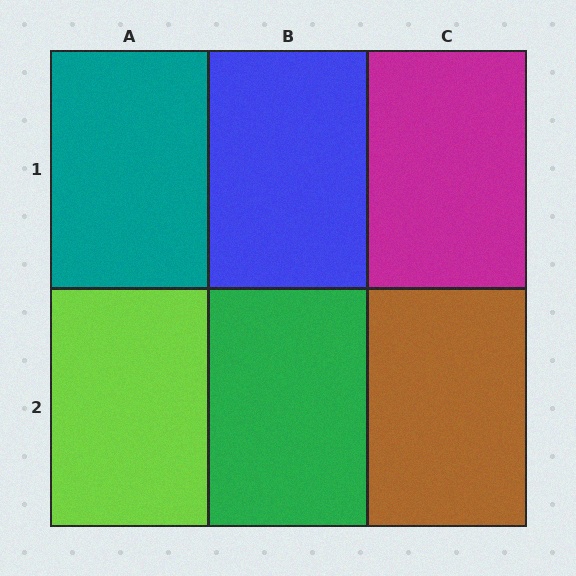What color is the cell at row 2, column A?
Lime.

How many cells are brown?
1 cell is brown.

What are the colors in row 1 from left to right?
Teal, blue, magenta.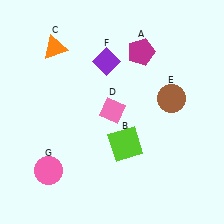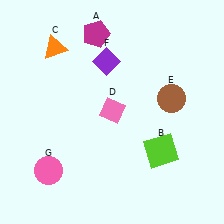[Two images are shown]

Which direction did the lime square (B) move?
The lime square (B) moved right.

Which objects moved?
The objects that moved are: the magenta pentagon (A), the lime square (B).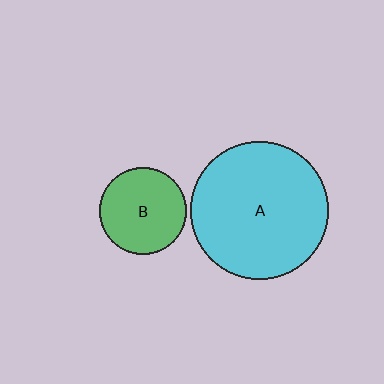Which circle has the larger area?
Circle A (cyan).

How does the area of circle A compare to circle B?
Approximately 2.6 times.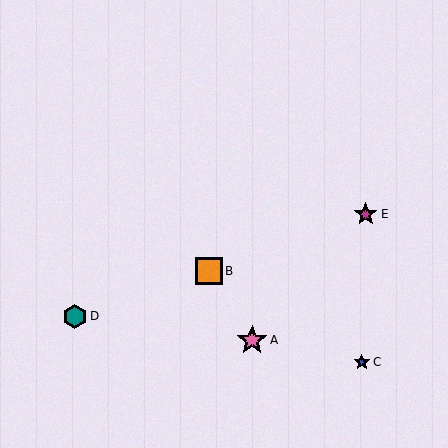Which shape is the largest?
The pink star (labeled A) is the largest.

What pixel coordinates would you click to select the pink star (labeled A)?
Click at (252, 340) to select the pink star A.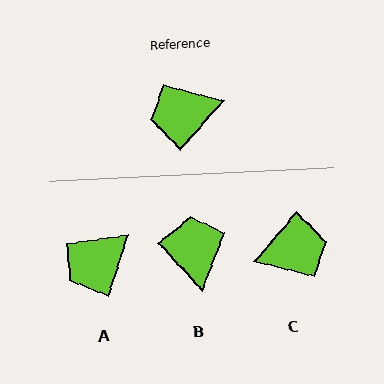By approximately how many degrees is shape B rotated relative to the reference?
Approximately 96 degrees clockwise.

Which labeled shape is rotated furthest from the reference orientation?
C, about 179 degrees away.